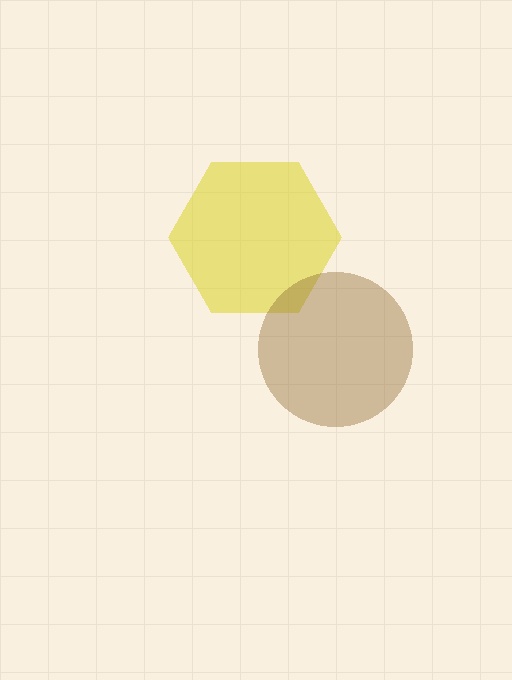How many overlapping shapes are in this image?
There are 2 overlapping shapes in the image.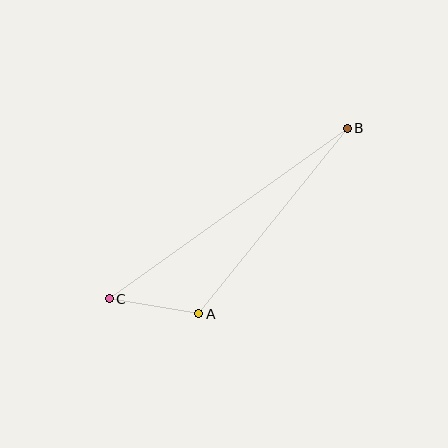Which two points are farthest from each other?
Points B and C are farthest from each other.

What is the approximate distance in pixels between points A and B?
The distance between A and B is approximately 238 pixels.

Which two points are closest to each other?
Points A and C are closest to each other.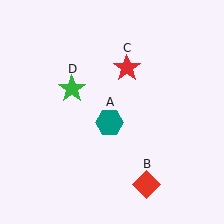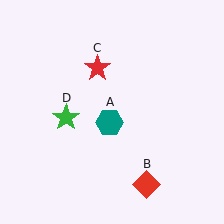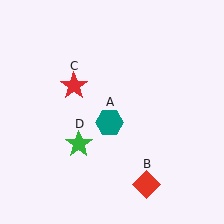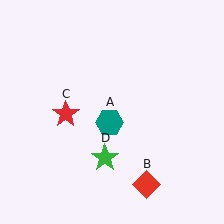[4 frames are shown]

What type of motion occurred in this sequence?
The red star (object C), green star (object D) rotated counterclockwise around the center of the scene.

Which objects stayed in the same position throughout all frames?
Teal hexagon (object A) and red diamond (object B) remained stationary.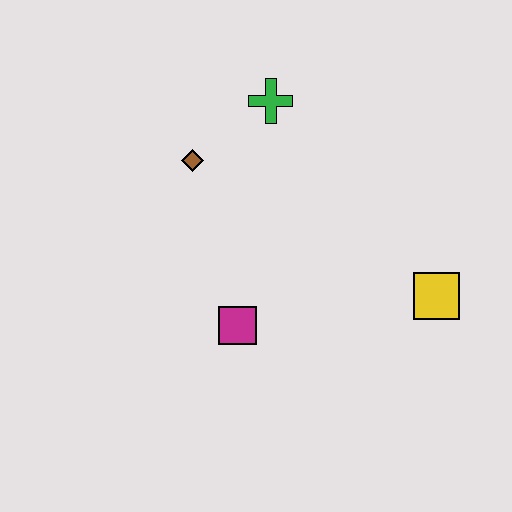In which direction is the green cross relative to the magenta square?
The green cross is above the magenta square.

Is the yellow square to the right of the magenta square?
Yes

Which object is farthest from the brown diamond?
The yellow square is farthest from the brown diamond.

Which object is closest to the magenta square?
The brown diamond is closest to the magenta square.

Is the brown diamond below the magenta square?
No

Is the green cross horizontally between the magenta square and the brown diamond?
No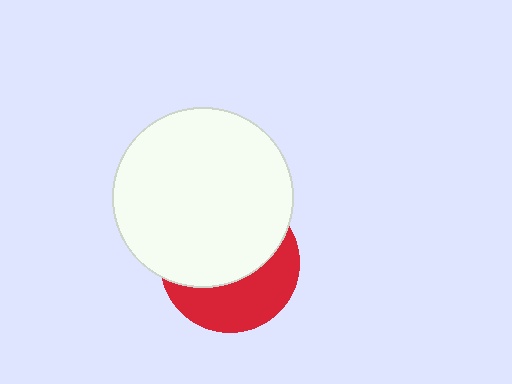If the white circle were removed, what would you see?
You would see the complete red circle.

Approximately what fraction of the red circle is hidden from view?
Roughly 59% of the red circle is hidden behind the white circle.